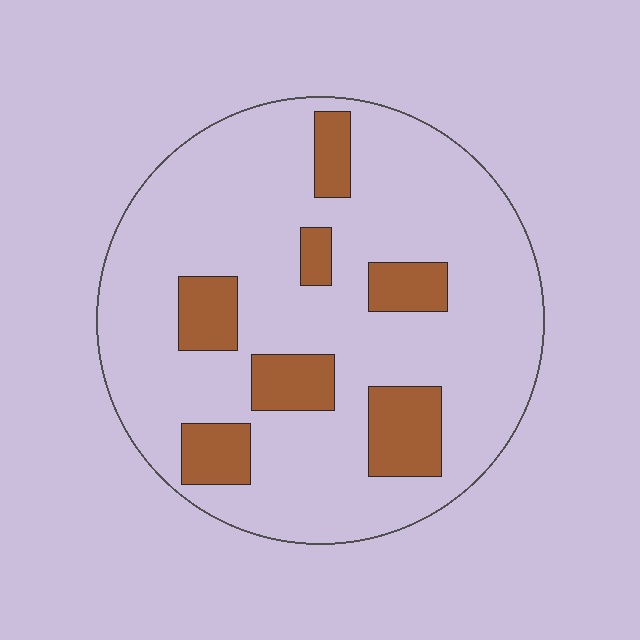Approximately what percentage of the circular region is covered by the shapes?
Approximately 20%.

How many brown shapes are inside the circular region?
7.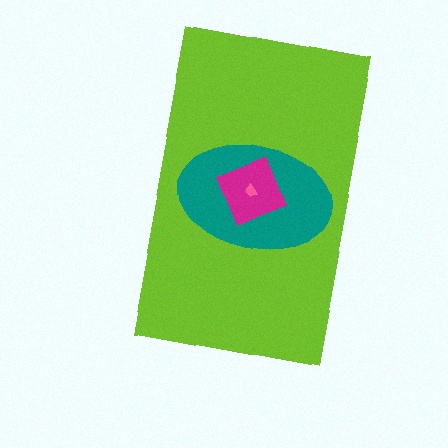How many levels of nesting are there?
4.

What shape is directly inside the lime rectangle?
The teal ellipse.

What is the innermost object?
The pink trapezoid.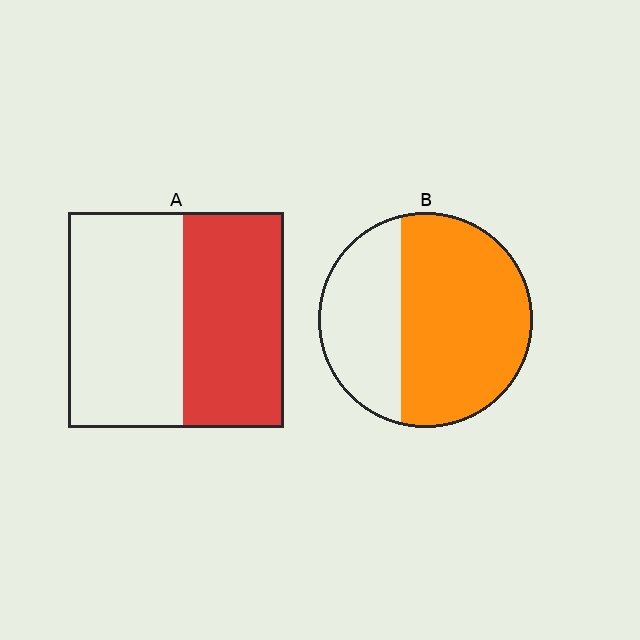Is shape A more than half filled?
Roughly half.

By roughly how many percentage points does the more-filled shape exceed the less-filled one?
By roughly 20 percentage points (B over A).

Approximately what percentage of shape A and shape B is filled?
A is approximately 45% and B is approximately 65%.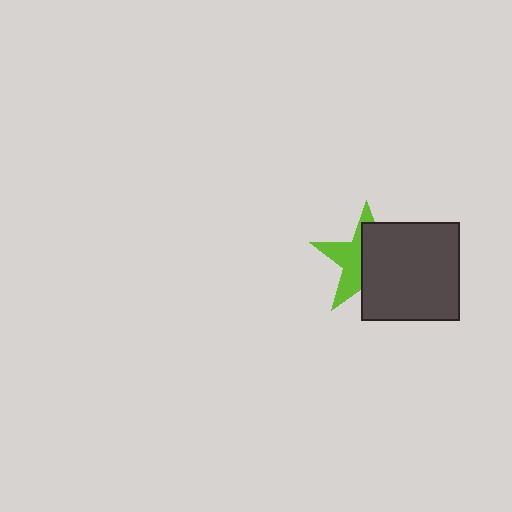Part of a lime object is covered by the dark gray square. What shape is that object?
It is a star.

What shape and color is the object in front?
The object in front is a dark gray square.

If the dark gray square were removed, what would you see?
You would see the complete lime star.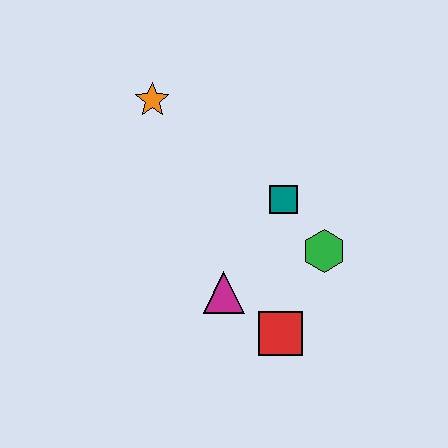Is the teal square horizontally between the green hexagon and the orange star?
Yes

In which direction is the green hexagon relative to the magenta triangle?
The green hexagon is to the right of the magenta triangle.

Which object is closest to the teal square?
The green hexagon is closest to the teal square.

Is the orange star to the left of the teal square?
Yes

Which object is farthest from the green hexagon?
The orange star is farthest from the green hexagon.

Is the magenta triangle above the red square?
Yes